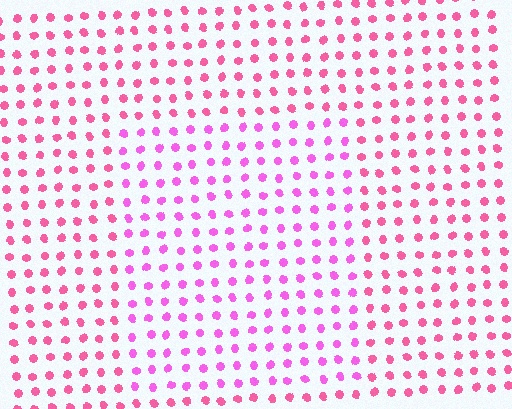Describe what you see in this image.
The image is filled with small pink elements in a uniform arrangement. A rectangle-shaped region is visible where the elements are tinted to a slightly different hue, forming a subtle color boundary.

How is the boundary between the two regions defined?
The boundary is defined purely by a slight shift in hue (about 29 degrees). Spacing, size, and orientation are identical on both sides.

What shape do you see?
I see a rectangle.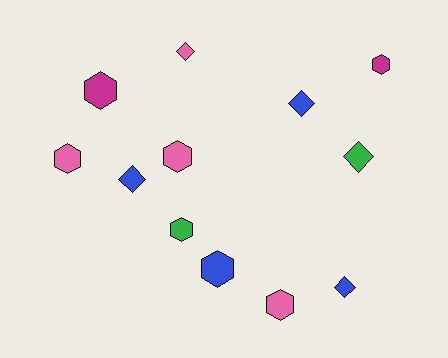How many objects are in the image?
There are 12 objects.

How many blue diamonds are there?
There are 3 blue diamonds.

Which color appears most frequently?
Blue, with 4 objects.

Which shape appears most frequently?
Hexagon, with 7 objects.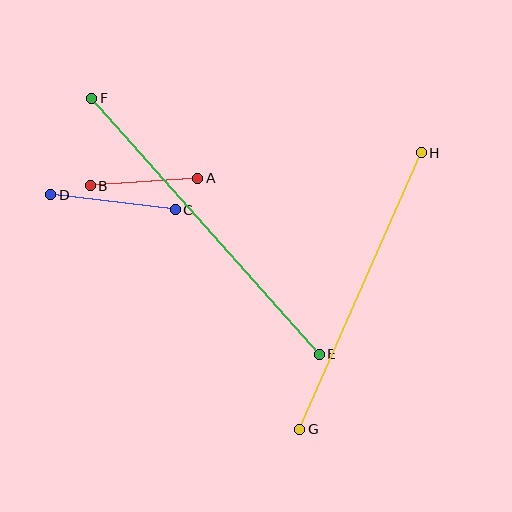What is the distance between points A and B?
The distance is approximately 108 pixels.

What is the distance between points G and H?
The distance is approximately 303 pixels.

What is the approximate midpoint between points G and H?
The midpoint is at approximately (360, 291) pixels.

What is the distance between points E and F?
The distance is approximately 342 pixels.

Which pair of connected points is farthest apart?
Points E and F are farthest apart.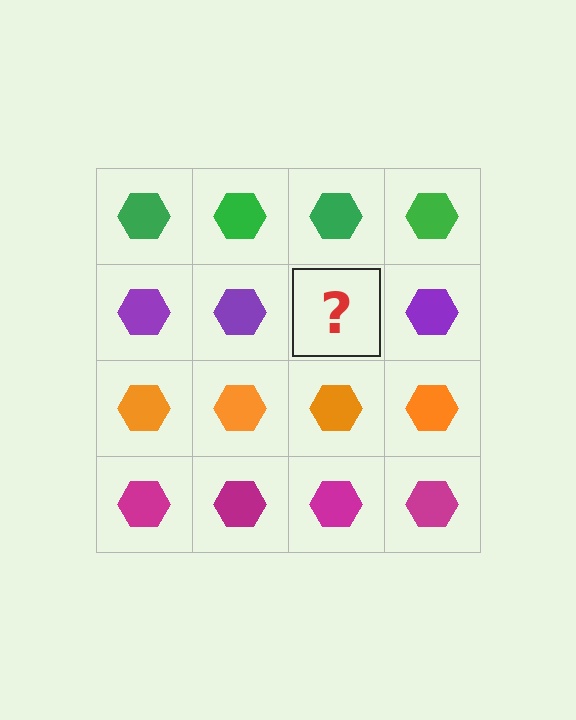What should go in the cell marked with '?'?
The missing cell should contain a purple hexagon.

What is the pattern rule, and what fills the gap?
The rule is that each row has a consistent color. The gap should be filled with a purple hexagon.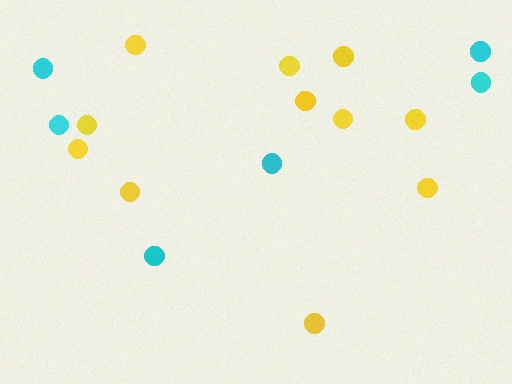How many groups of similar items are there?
There are 2 groups: one group of yellow circles (11) and one group of cyan circles (6).